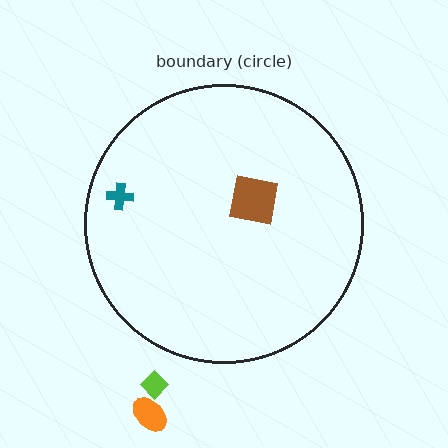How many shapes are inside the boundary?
2 inside, 2 outside.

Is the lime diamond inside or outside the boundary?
Outside.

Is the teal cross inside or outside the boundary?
Inside.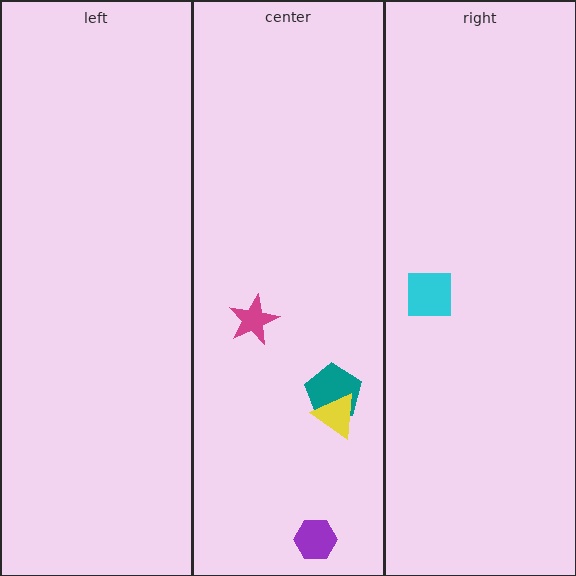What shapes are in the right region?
The cyan square.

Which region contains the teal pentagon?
The center region.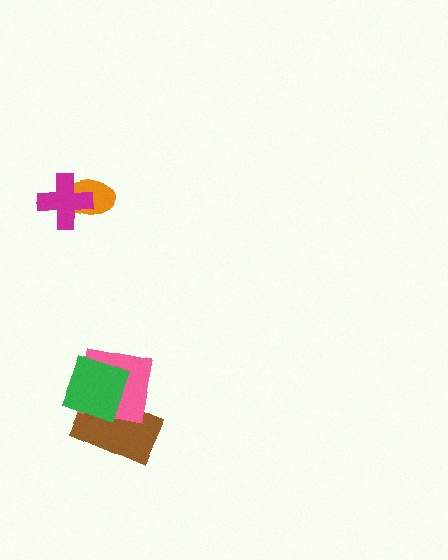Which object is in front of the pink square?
The green square is in front of the pink square.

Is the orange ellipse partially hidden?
Yes, it is partially covered by another shape.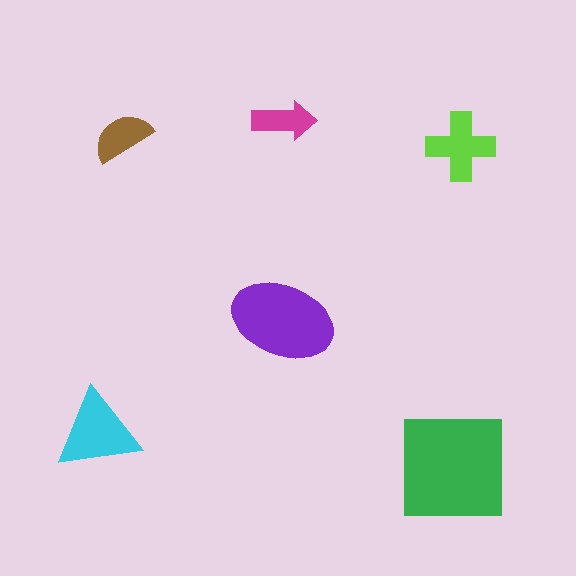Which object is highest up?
The magenta arrow is topmost.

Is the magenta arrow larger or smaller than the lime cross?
Smaller.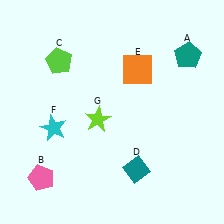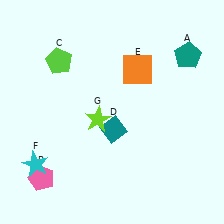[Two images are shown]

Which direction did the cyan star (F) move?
The cyan star (F) moved down.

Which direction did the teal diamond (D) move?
The teal diamond (D) moved up.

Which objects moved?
The objects that moved are: the teal diamond (D), the cyan star (F).